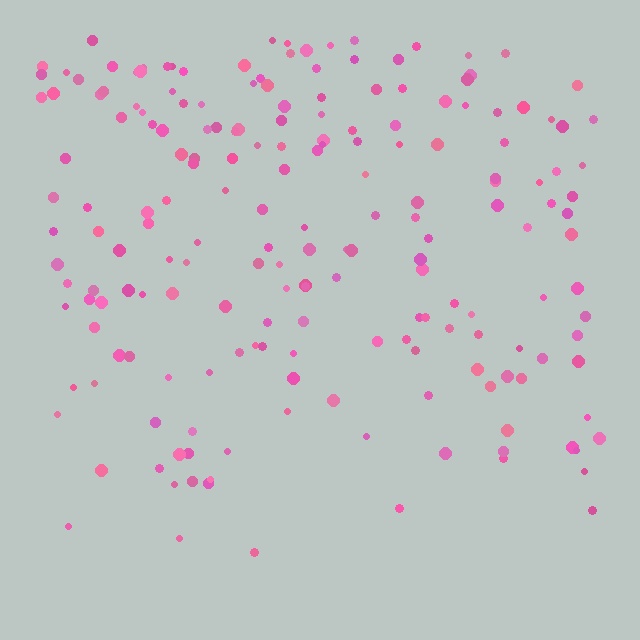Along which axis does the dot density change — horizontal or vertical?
Vertical.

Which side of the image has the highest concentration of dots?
The top.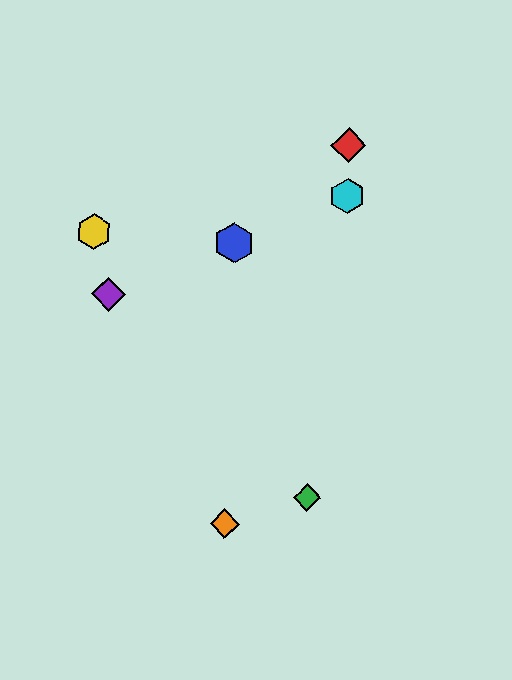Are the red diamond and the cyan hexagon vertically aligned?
Yes, both are at x≈349.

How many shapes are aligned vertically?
2 shapes (the red diamond, the cyan hexagon) are aligned vertically.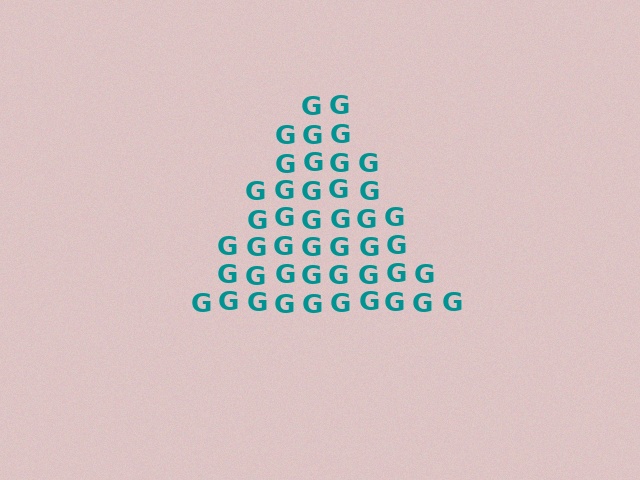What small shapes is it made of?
It is made of small letter G's.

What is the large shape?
The large shape is a triangle.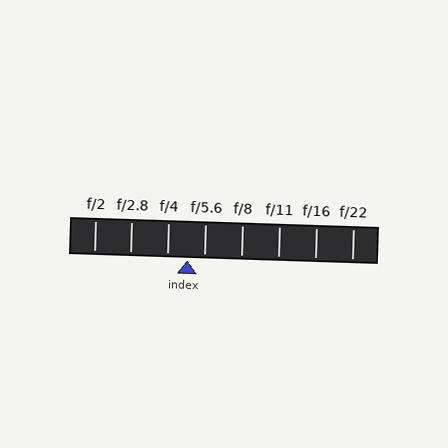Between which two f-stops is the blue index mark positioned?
The index mark is between f/4 and f/5.6.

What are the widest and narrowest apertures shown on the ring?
The widest aperture shown is f/2 and the narrowest is f/22.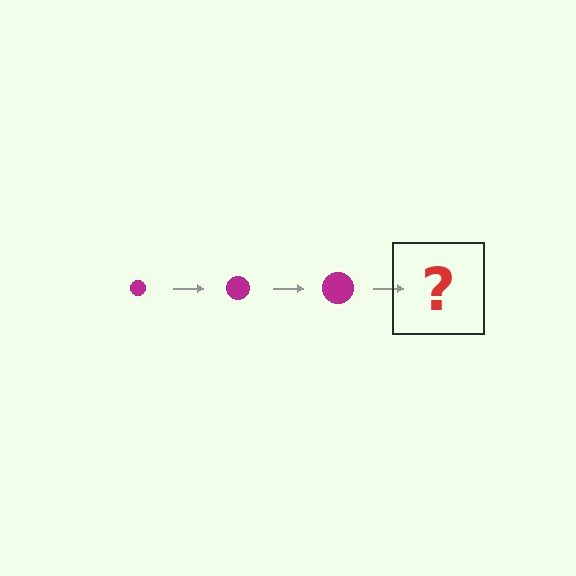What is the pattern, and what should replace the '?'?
The pattern is that the circle gets progressively larger each step. The '?' should be a magenta circle, larger than the previous one.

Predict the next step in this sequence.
The next step is a magenta circle, larger than the previous one.